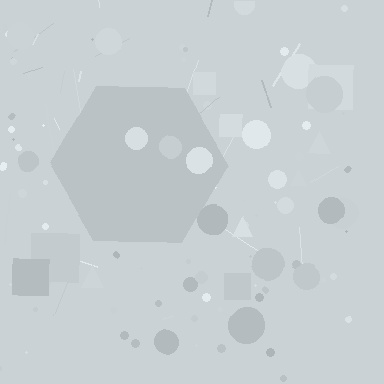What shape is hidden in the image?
A hexagon is hidden in the image.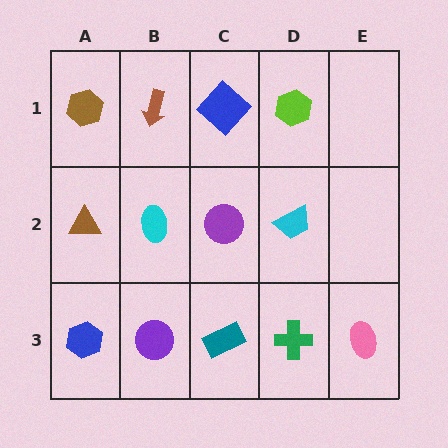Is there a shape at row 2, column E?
No, that cell is empty.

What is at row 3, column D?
A green cross.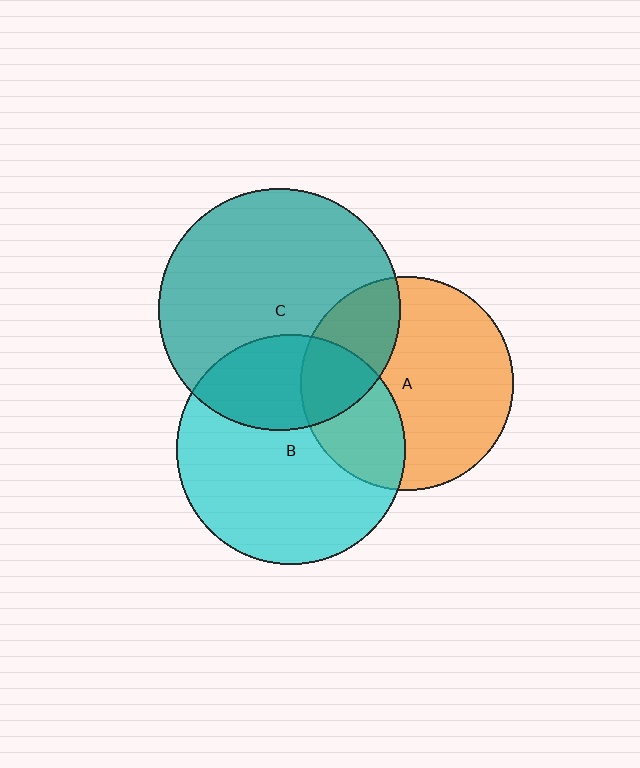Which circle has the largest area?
Circle C (teal).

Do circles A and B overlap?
Yes.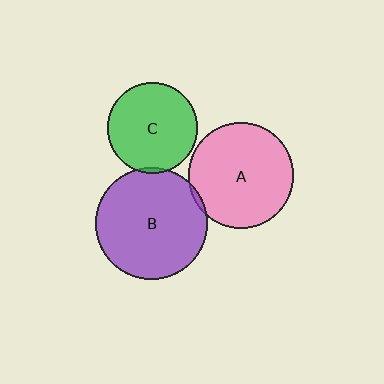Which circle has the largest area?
Circle B (purple).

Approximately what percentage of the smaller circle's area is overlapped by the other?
Approximately 5%.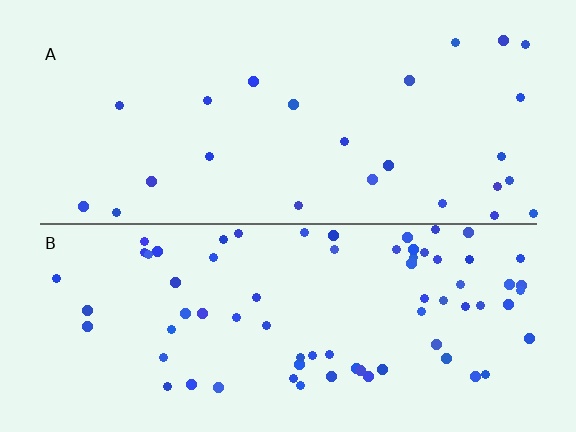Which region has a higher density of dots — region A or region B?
B (the bottom).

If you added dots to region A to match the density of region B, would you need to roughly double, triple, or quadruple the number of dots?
Approximately triple.